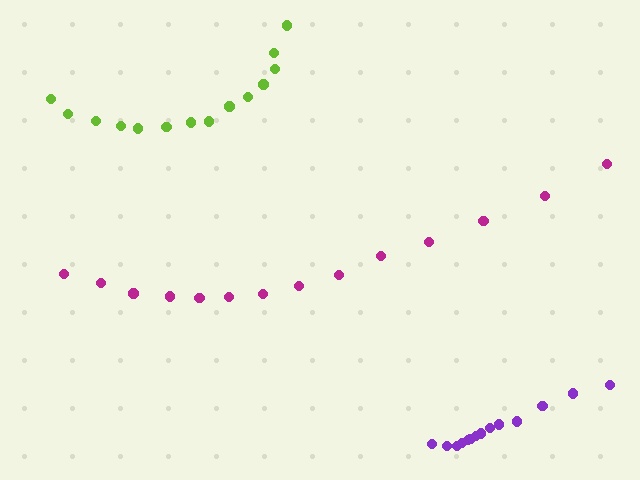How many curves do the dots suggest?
There are 3 distinct paths.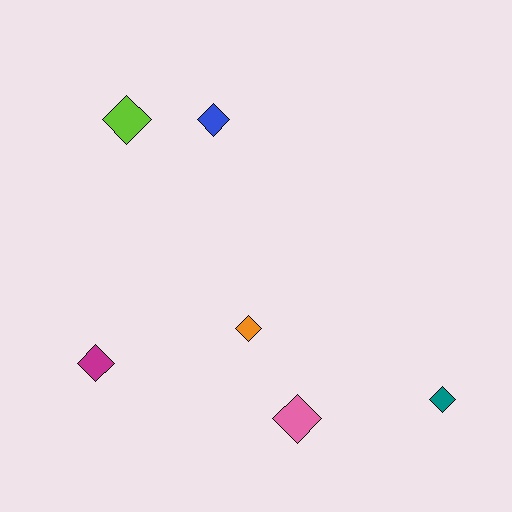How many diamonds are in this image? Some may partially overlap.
There are 6 diamonds.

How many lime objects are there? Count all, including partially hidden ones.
There is 1 lime object.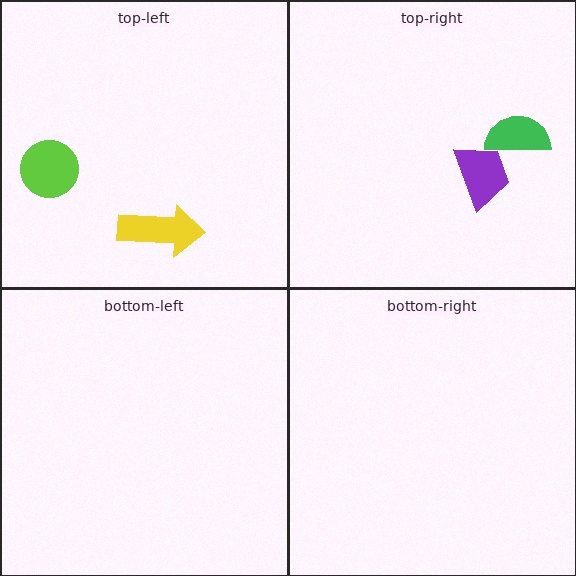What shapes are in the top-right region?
The green semicircle, the purple trapezoid.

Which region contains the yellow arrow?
The top-left region.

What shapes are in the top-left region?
The yellow arrow, the lime circle.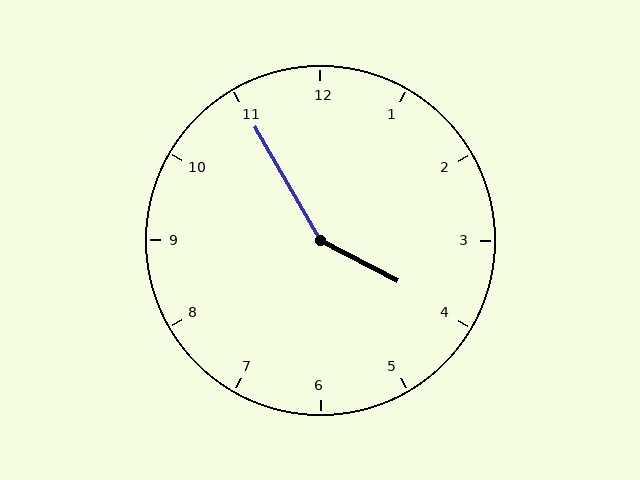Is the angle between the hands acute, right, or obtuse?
It is obtuse.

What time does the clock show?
3:55.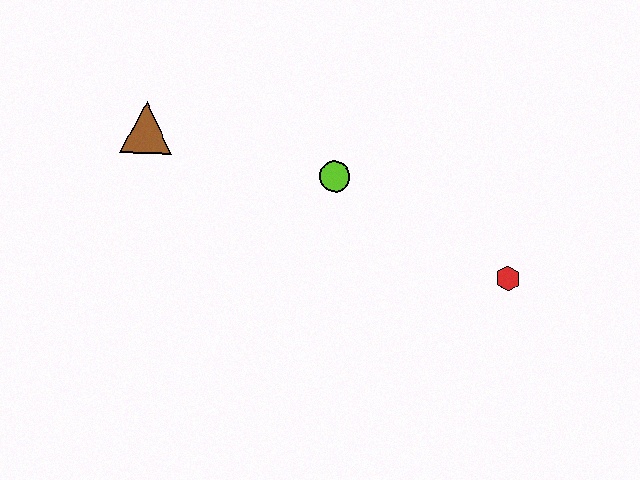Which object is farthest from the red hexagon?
The brown triangle is farthest from the red hexagon.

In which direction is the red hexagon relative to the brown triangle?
The red hexagon is to the right of the brown triangle.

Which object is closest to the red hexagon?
The lime circle is closest to the red hexagon.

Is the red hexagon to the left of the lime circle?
No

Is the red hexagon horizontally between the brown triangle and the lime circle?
No